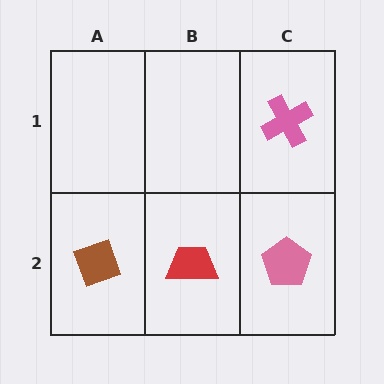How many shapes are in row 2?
3 shapes.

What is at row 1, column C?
A pink cross.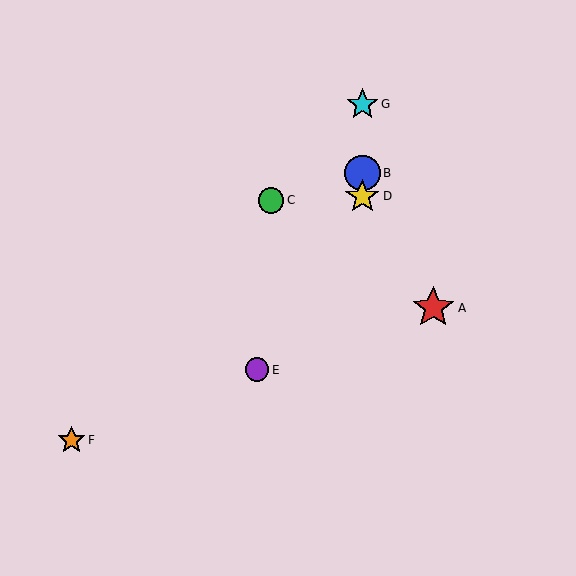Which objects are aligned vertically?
Objects B, D, G are aligned vertically.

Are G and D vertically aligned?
Yes, both are at x≈362.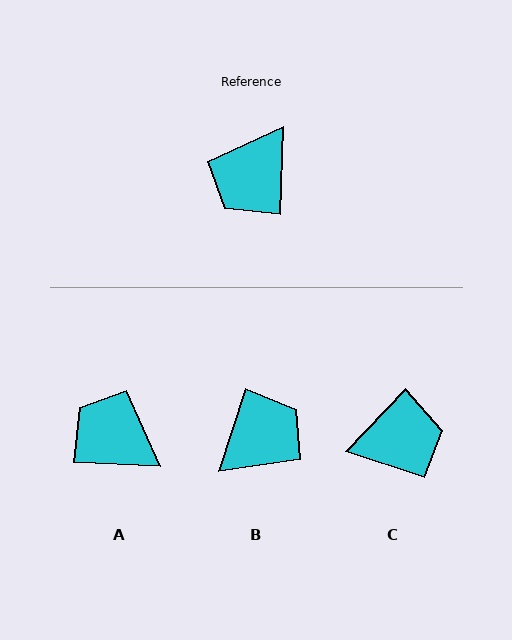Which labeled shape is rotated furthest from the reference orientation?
B, about 164 degrees away.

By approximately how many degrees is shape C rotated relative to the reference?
Approximately 138 degrees counter-clockwise.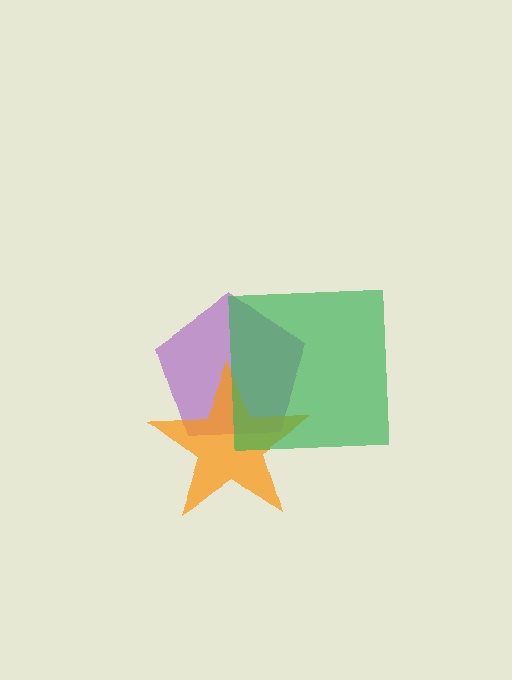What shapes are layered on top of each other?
The layered shapes are: a purple pentagon, an orange star, a green square.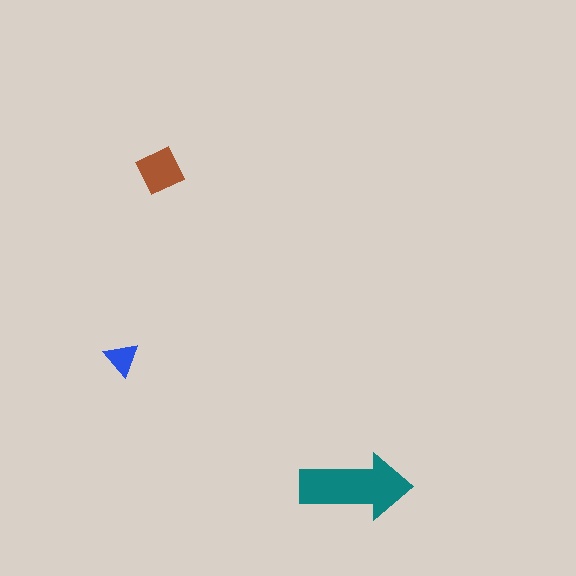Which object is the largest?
The teal arrow.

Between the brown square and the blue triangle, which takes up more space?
The brown square.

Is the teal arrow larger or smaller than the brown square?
Larger.